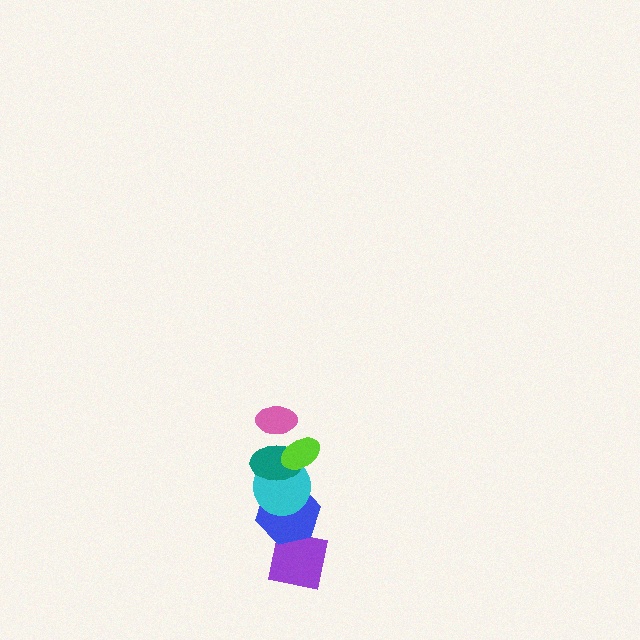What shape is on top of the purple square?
The blue hexagon is on top of the purple square.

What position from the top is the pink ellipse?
The pink ellipse is 1st from the top.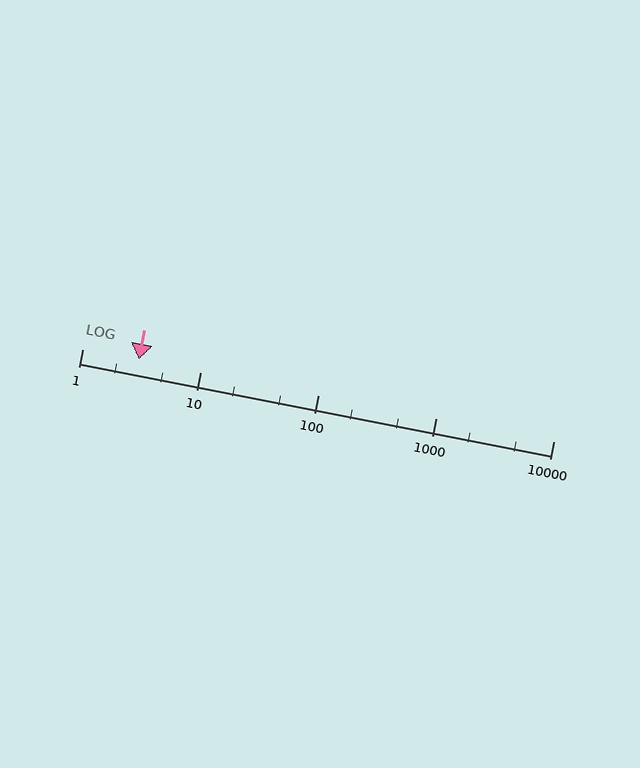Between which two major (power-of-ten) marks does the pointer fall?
The pointer is between 1 and 10.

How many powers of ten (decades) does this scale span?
The scale spans 4 decades, from 1 to 10000.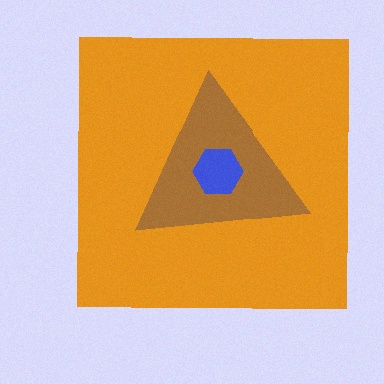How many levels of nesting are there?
3.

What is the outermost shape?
The orange square.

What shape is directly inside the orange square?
The brown triangle.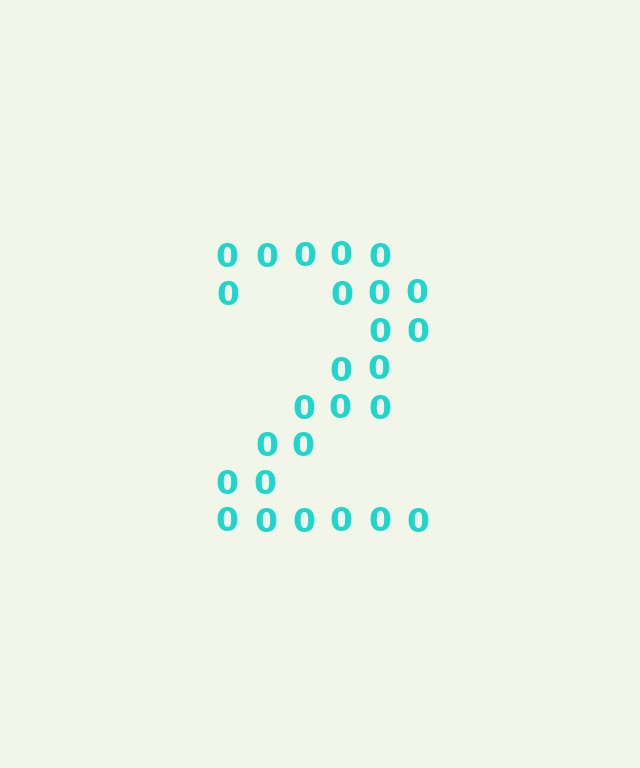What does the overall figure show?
The overall figure shows the digit 2.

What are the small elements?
The small elements are digit 0's.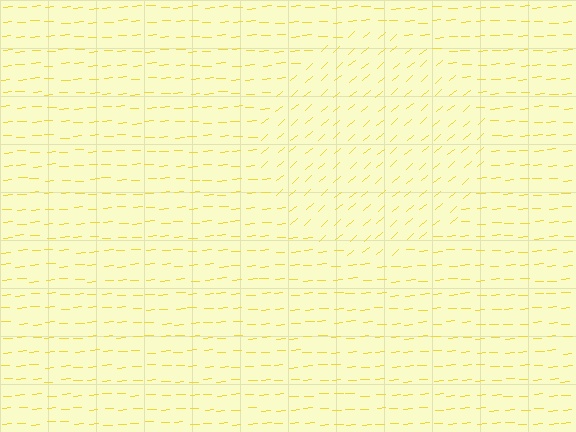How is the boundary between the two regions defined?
The boundary is defined purely by a change in line orientation (approximately 37 degrees difference). All lines are the same color and thickness.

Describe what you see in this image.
The image is filled with small yellow line segments. A circle region in the image has lines oriented differently from the surrounding lines, creating a visible texture boundary.